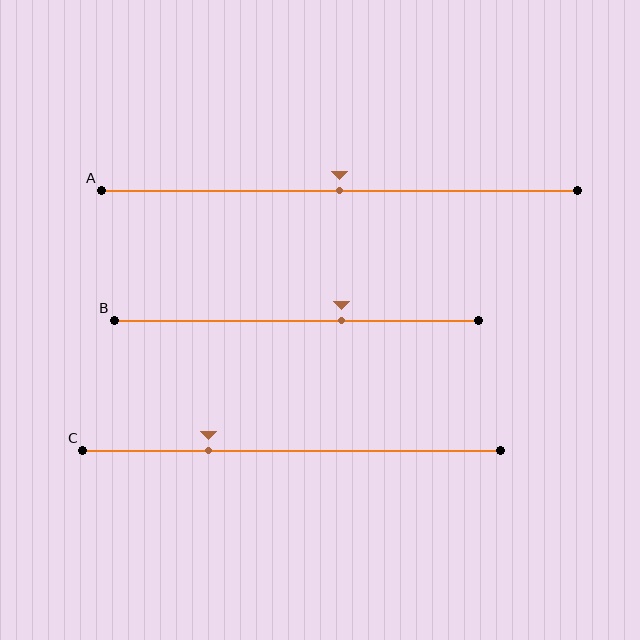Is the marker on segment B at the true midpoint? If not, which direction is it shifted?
No, the marker on segment B is shifted to the right by about 12% of the segment length.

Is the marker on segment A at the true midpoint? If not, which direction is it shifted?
Yes, the marker on segment A is at the true midpoint.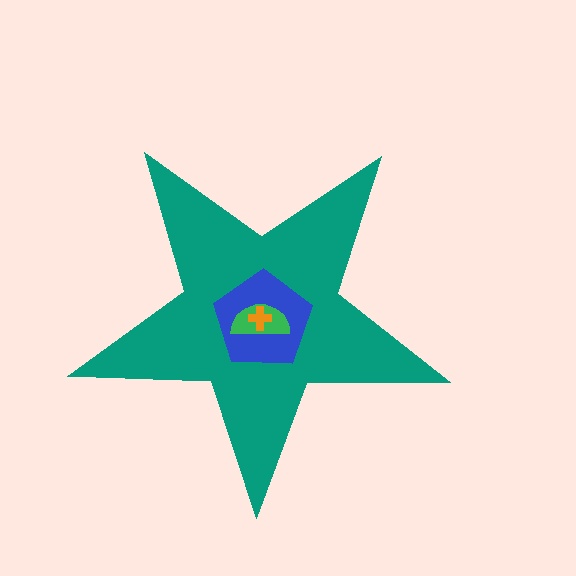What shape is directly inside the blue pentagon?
The green semicircle.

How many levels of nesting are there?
4.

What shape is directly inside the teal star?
The blue pentagon.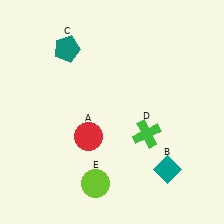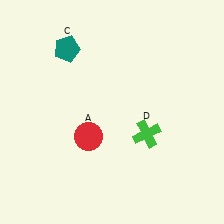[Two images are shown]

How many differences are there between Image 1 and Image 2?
There are 2 differences between the two images.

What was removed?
The lime circle (E), the teal diamond (B) were removed in Image 2.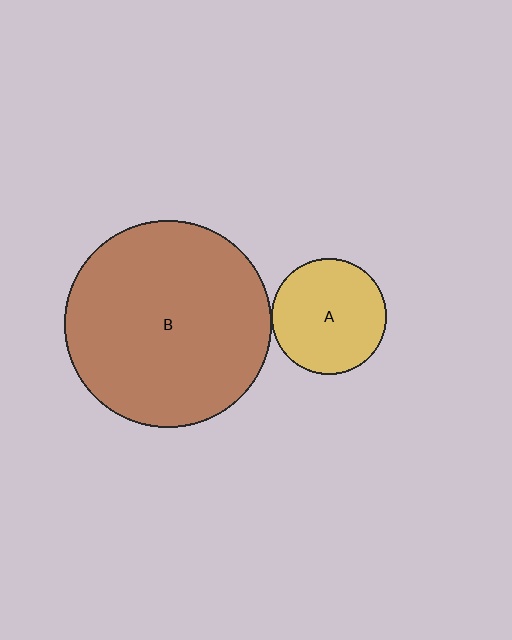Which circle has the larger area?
Circle B (brown).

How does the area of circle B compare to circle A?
Approximately 3.2 times.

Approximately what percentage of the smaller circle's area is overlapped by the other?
Approximately 5%.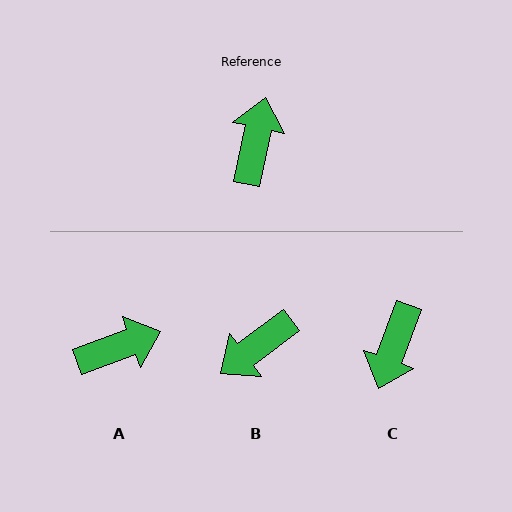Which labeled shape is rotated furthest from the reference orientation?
C, about 172 degrees away.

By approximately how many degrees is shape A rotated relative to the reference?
Approximately 58 degrees clockwise.